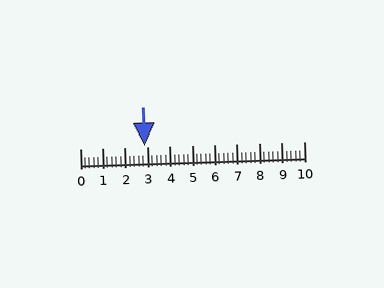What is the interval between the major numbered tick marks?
The major tick marks are spaced 1 units apart.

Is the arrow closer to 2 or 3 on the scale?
The arrow is closer to 3.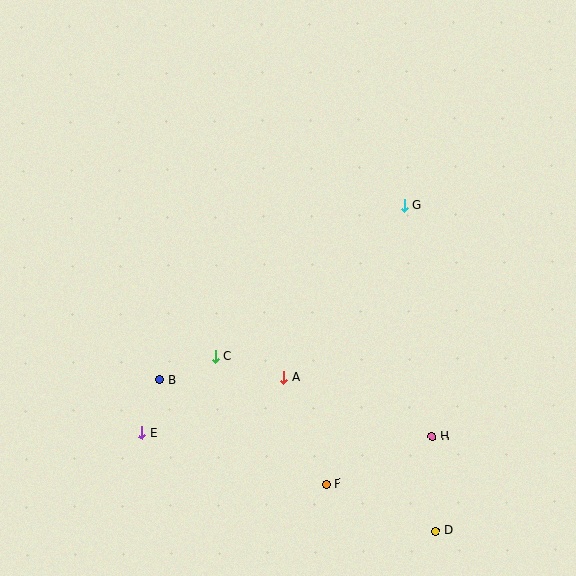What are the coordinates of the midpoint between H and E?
The midpoint between H and E is at (287, 435).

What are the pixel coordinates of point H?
Point H is at (432, 436).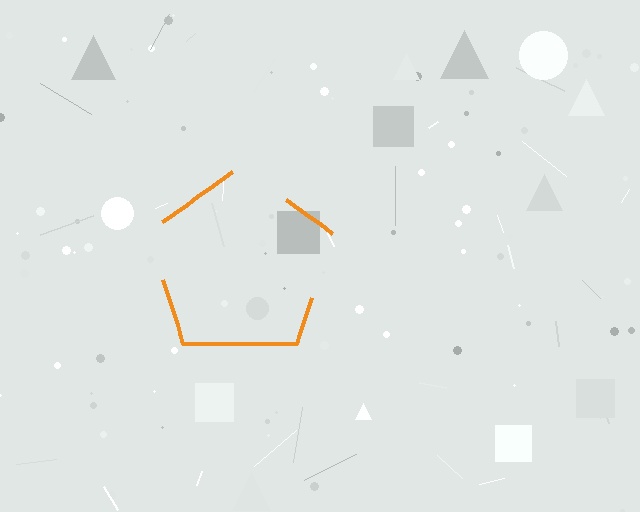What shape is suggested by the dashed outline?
The dashed outline suggests a pentagon.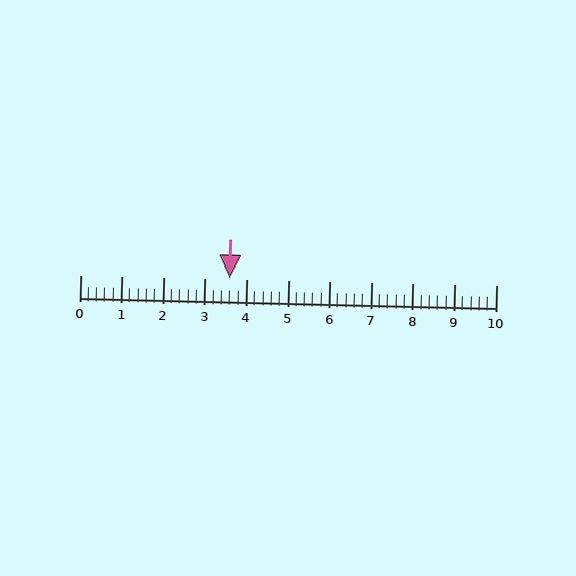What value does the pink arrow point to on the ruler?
The pink arrow points to approximately 3.6.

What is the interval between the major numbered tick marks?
The major tick marks are spaced 1 units apart.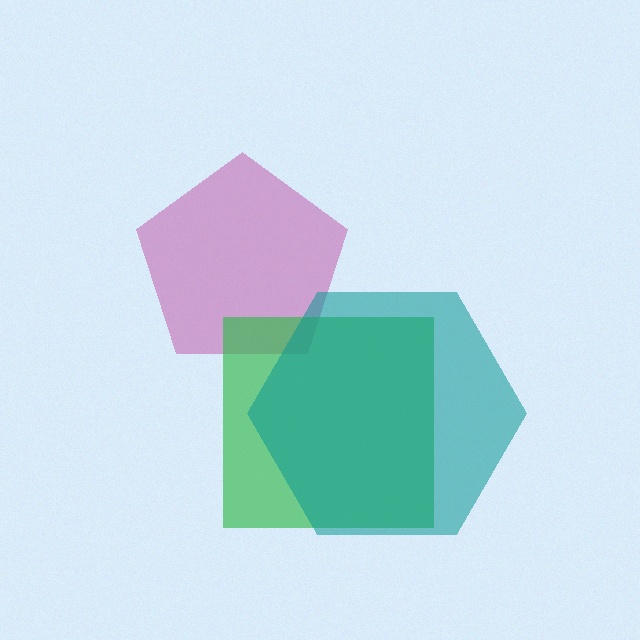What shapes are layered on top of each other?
The layered shapes are: a magenta pentagon, a green square, a teal hexagon.